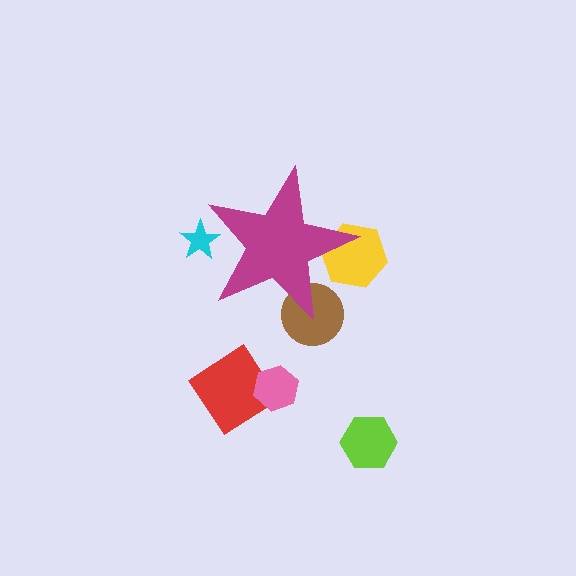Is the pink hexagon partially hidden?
No, the pink hexagon is fully visible.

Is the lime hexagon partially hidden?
No, the lime hexagon is fully visible.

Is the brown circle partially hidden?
Yes, the brown circle is partially hidden behind the magenta star.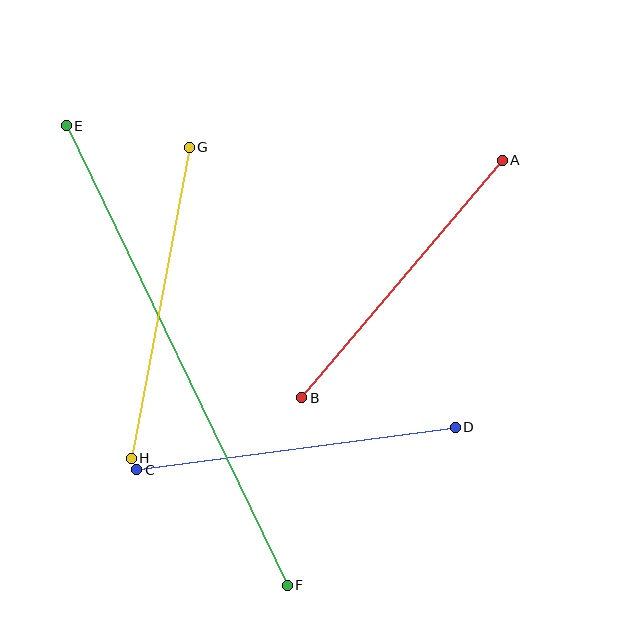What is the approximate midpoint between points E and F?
The midpoint is at approximately (177, 356) pixels.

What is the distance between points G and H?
The distance is approximately 316 pixels.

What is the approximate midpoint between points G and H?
The midpoint is at approximately (160, 303) pixels.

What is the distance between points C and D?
The distance is approximately 321 pixels.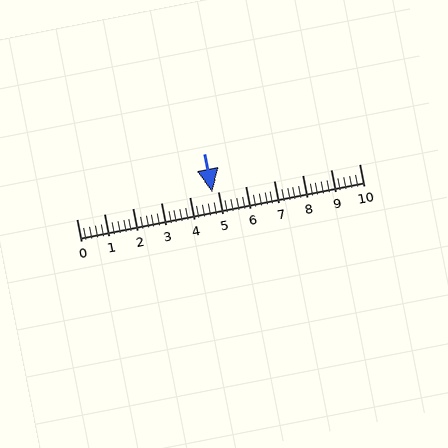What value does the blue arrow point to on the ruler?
The blue arrow points to approximately 4.8.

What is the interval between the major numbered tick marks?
The major tick marks are spaced 1 units apart.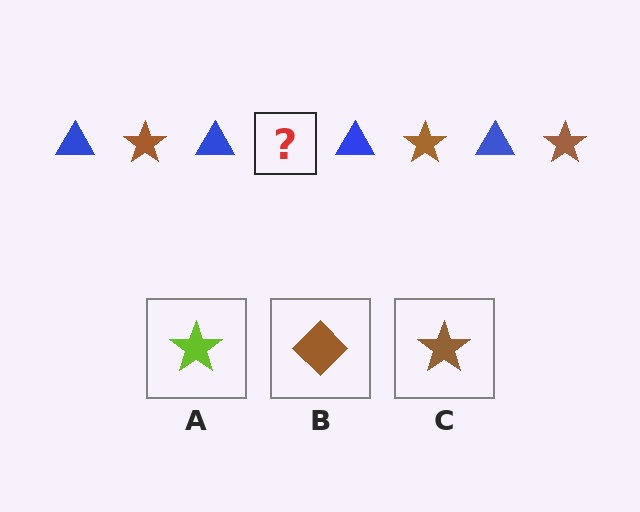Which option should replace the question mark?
Option C.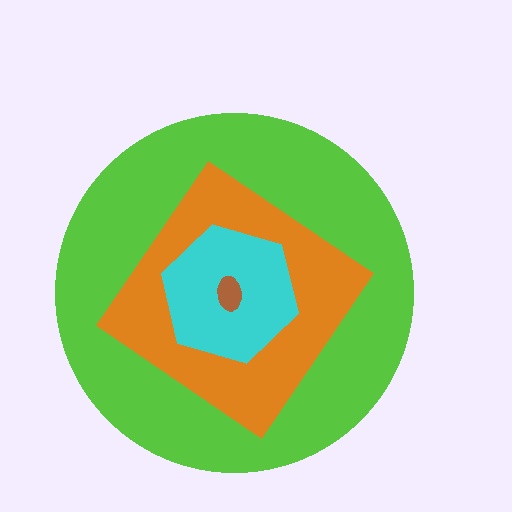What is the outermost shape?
The lime circle.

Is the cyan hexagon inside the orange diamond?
Yes.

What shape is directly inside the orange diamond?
The cyan hexagon.